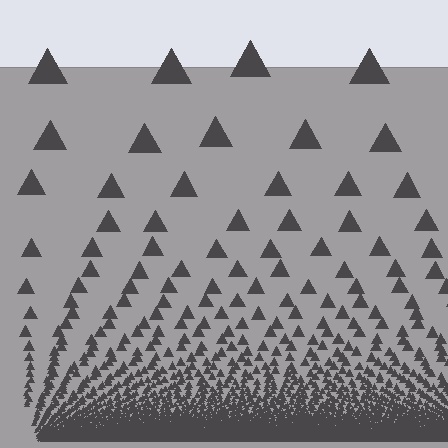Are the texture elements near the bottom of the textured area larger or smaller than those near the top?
Smaller. The gradient is inverted — elements near the bottom are smaller and denser.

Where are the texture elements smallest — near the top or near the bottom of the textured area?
Near the bottom.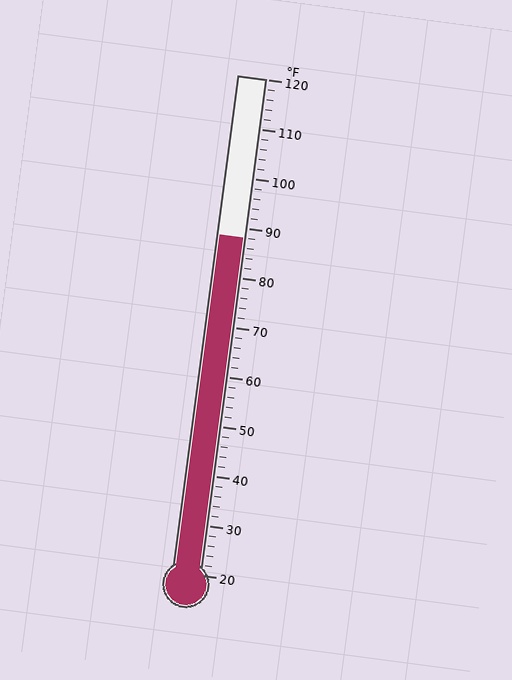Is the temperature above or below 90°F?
The temperature is below 90°F.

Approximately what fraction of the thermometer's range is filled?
The thermometer is filled to approximately 70% of its range.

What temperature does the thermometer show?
The thermometer shows approximately 88°F.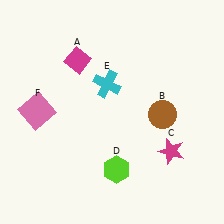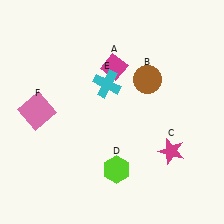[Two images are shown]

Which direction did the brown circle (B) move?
The brown circle (B) moved up.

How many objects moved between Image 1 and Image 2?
2 objects moved between the two images.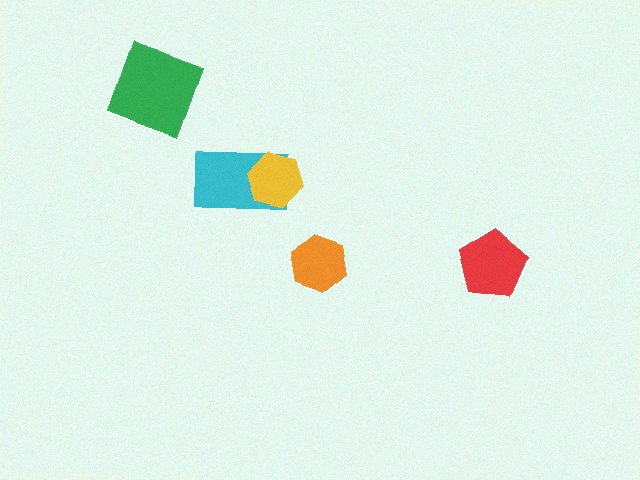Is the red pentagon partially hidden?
No, no other shape covers it.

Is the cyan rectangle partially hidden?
Yes, it is partially covered by another shape.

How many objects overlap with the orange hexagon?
0 objects overlap with the orange hexagon.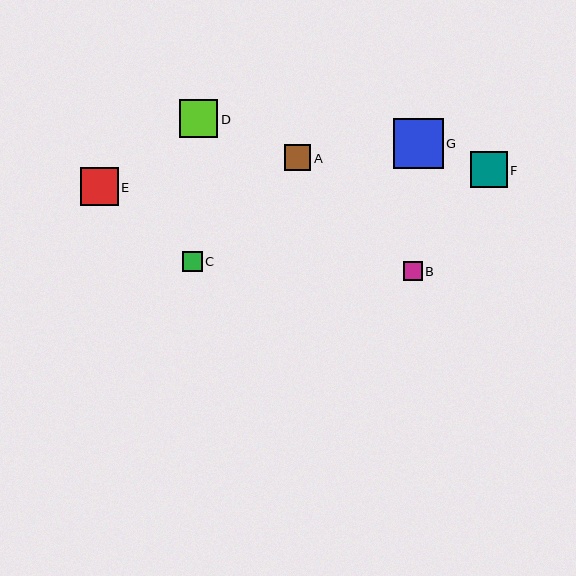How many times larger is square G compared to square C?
Square G is approximately 2.5 times the size of square C.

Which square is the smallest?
Square B is the smallest with a size of approximately 19 pixels.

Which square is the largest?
Square G is the largest with a size of approximately 50 pixels.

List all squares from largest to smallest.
From largest to smallest: G, E, D, F, A, C, B.